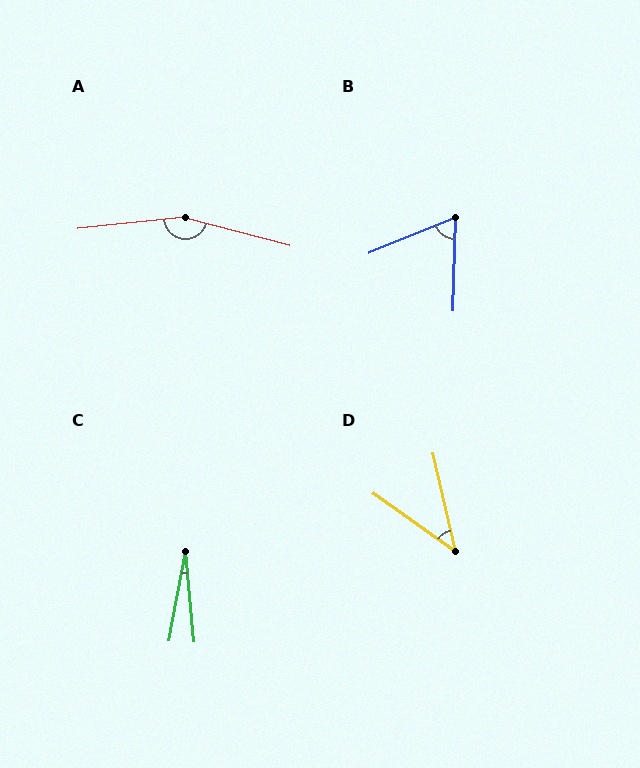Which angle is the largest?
A, at approximately 159 degrees.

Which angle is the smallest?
C, at approximately 16 degrees.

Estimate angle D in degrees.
Approximately 42 degrees.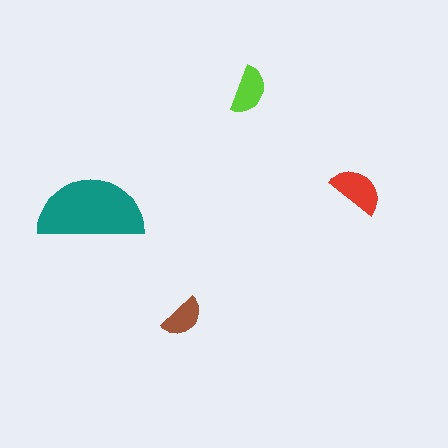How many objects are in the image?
There are 4 objects in the image.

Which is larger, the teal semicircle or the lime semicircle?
The teal one.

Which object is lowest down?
The brown semicircle is bottommost.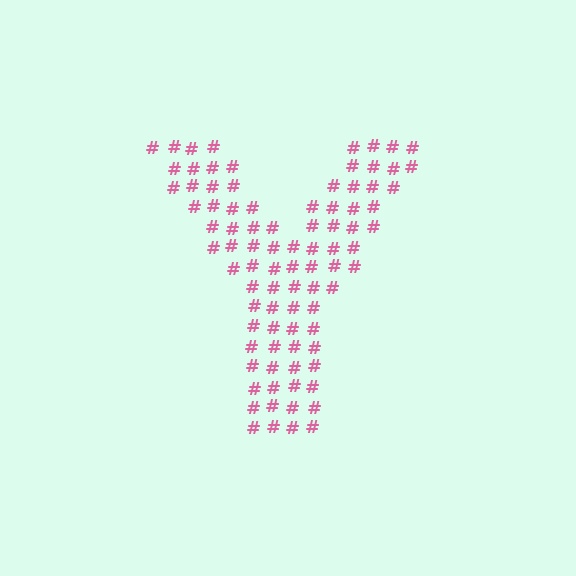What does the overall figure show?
The overall figure shows the letter Y.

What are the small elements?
The small elements are hash symbols.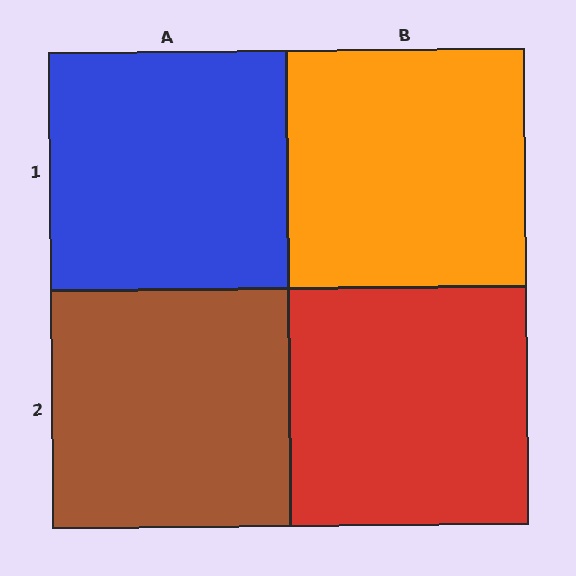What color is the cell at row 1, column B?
Orange.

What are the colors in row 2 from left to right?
Brown, red.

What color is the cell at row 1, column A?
Blue.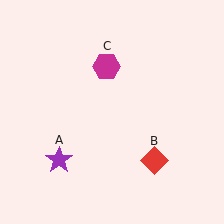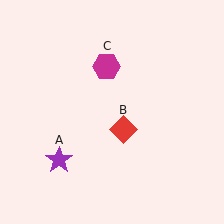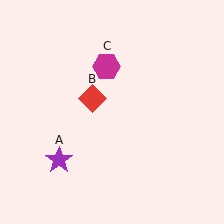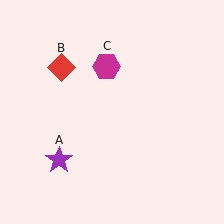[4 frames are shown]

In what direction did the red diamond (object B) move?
The red diamond (object B) moved up and to the left.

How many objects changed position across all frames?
1 object changed position: red diamond (object B).